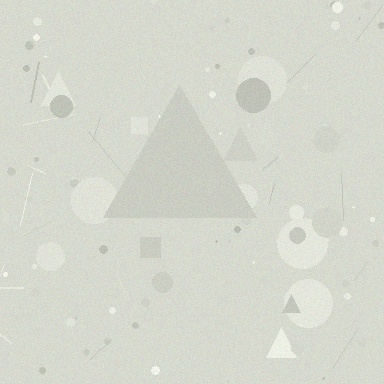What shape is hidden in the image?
A triangle is hidden in the image.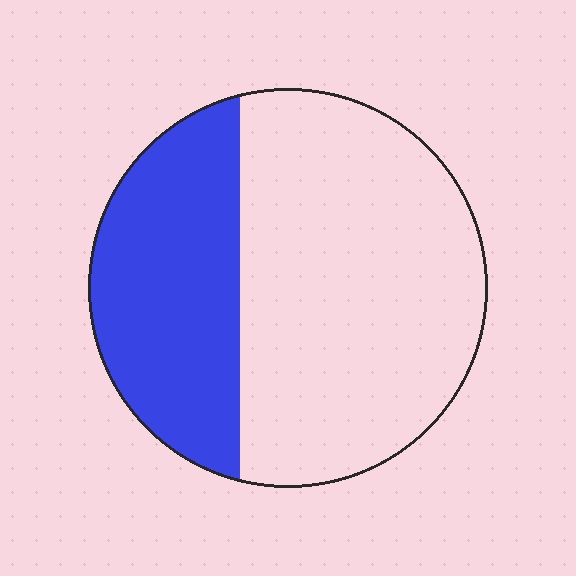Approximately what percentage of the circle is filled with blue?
Approximately 35%.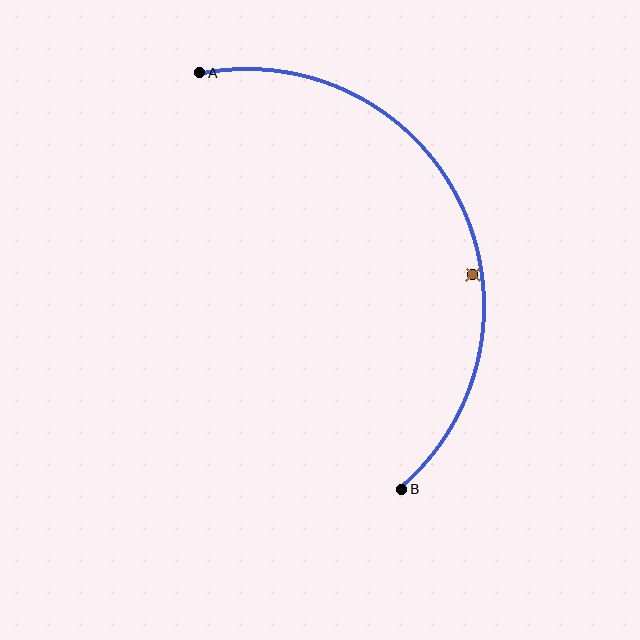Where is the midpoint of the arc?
The arc midpoint is the point on the curve farthest from the straight line joining A and B. It sits to the right of that line.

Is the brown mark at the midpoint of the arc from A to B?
No — the brown mark does not lie on the arc at all. It sits slightly inside the curve.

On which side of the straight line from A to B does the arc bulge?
The arc bulges to the right of the straight line connecting A and B.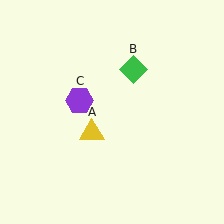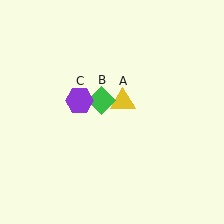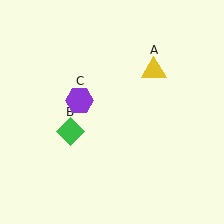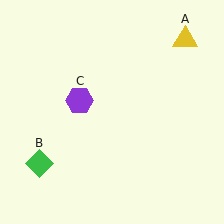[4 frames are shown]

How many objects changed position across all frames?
2 objects changed position: yellow triangle (object A), green diamond (object B).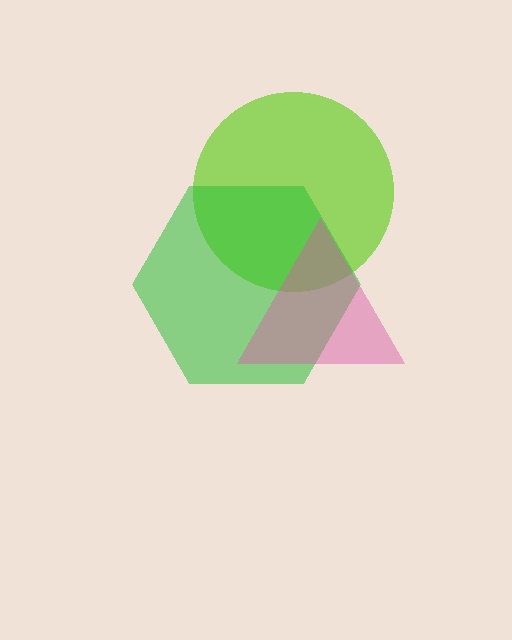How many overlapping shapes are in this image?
There are 3 overlapping shapes in the image.